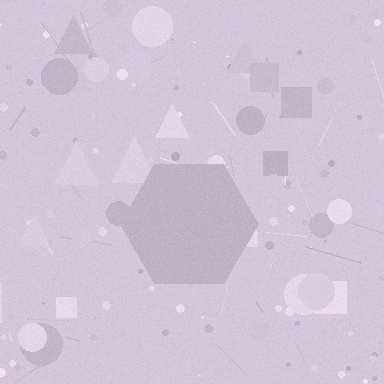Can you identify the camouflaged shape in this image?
The camouflaged shape is a hexagon.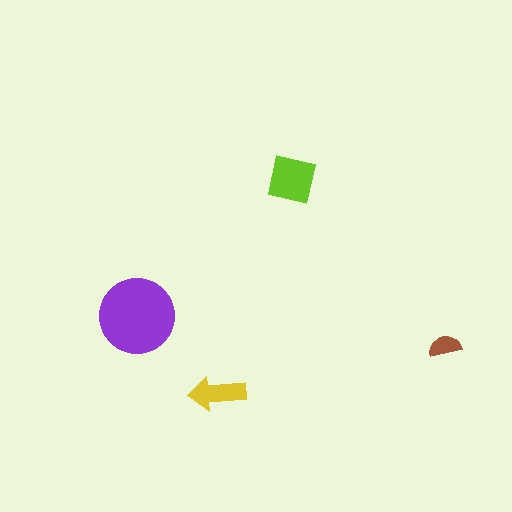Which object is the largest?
The purple circle.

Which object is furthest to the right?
The brown semicircle is rightmost.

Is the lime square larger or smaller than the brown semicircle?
Larger.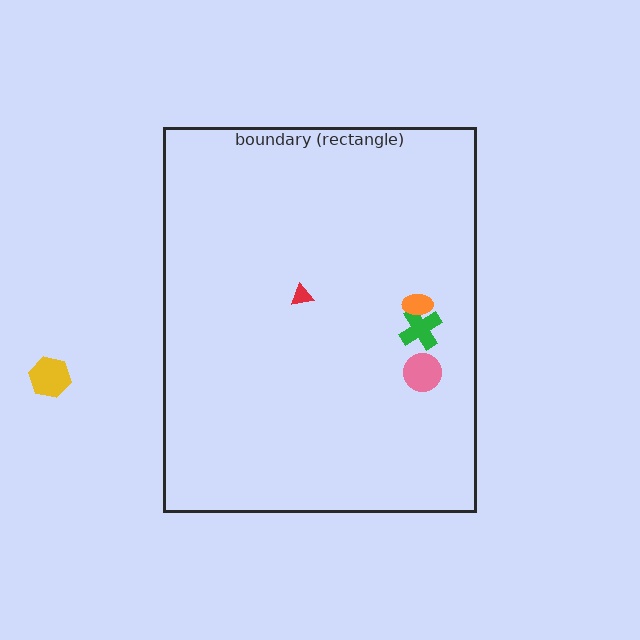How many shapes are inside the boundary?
4 inside, 1 outside.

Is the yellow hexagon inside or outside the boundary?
Outside.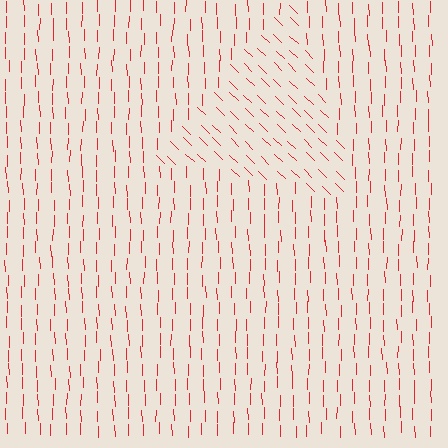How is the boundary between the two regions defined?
The boundary is defined purely by a change in line orientation (approximately 45 degrees difference). All lines are the same color and thickness.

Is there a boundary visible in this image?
Yes, there is a texture boundary formed by a change in line orientation.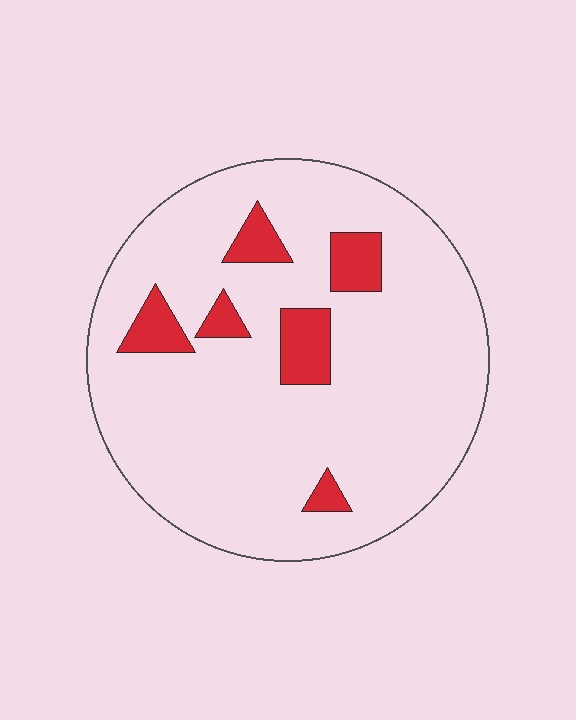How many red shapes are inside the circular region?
6.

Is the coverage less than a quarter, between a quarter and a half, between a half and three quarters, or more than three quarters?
Less than a quarter.